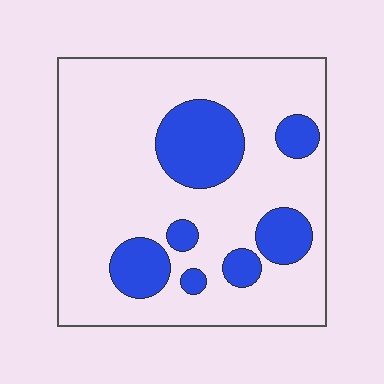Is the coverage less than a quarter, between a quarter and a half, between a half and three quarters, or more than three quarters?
Less than a quarter.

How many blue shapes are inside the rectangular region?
7.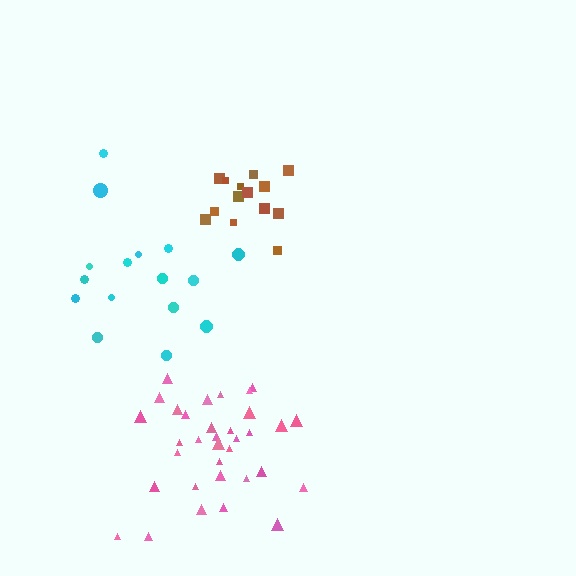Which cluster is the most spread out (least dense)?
Cyan.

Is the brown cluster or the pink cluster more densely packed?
Pink.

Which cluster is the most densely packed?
Pink.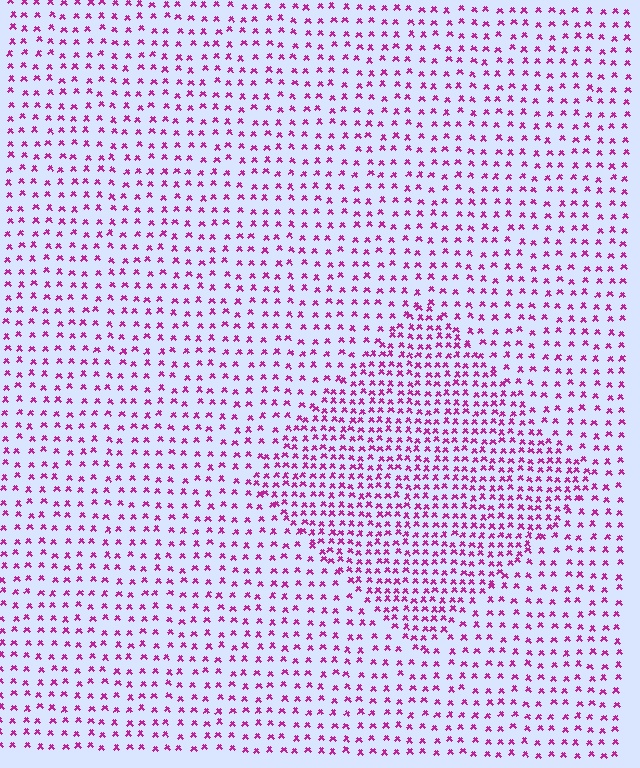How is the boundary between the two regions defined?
The boundary is defined by a change in element density (approximately 1.9x ratio). All elements are the same color, size, and shape.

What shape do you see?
I see a diamond.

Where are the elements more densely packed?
The elements are more densely packed inside the diamond boundary.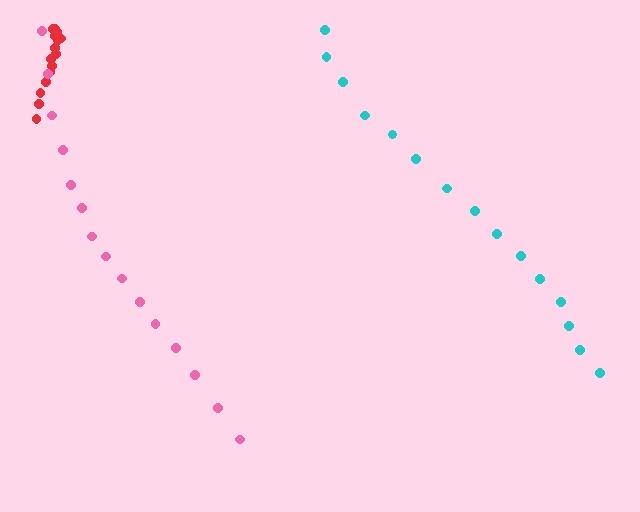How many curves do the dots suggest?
There are 3 distinct paths.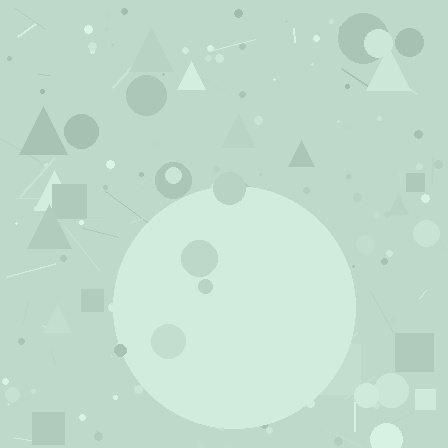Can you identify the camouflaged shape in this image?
The camouflaged shape is a circle.